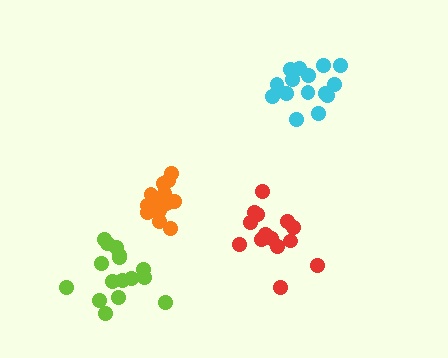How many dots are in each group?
Group 1: 14 dots, Group 2: 16 dots, Group 3: 16 dots, Group 4: 15 dots (61 total).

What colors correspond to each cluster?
The clusters are colored: red, orange, lime, cyan.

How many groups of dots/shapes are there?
There are 4 groups.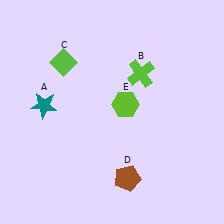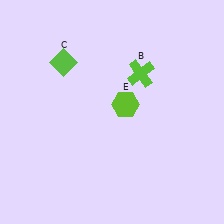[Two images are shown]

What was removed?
The brown pentagon (D), the teal star (A) were removed in Image 2.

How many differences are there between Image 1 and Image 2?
There are 2 differences between the two images.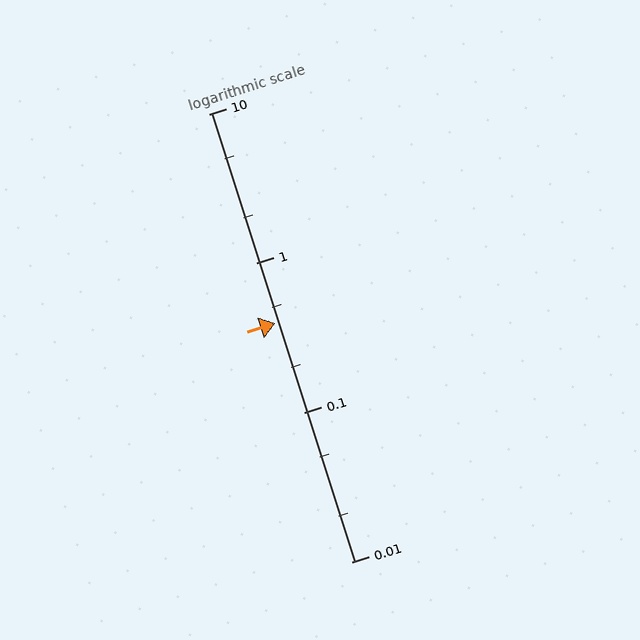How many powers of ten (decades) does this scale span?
The scale spans 3 decades, from 0.01 to 10.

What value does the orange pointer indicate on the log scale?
The pointer indicates approximately 0.4.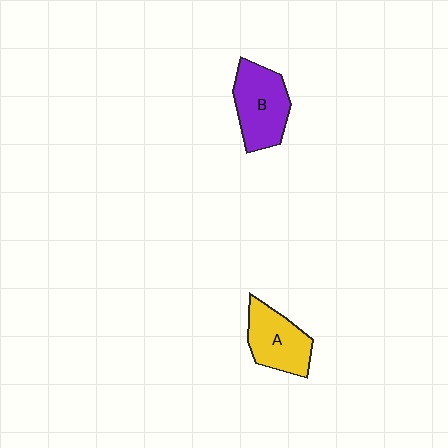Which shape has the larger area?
Shape B (purple).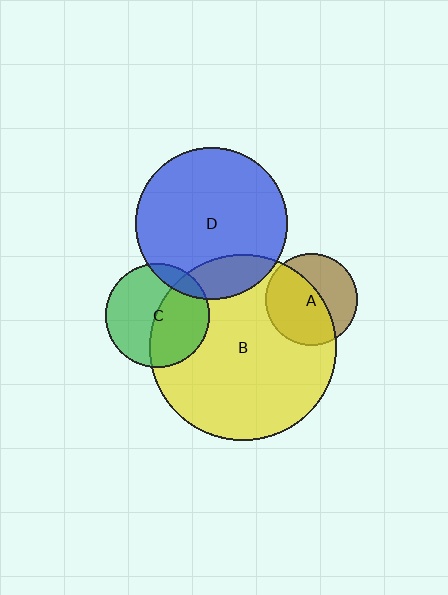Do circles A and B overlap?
Yes.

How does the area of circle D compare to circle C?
Approximately 2.1 times.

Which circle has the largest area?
Circle B (yellow).